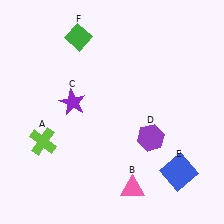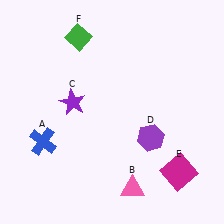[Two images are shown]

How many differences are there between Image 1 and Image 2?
There are 2 differences between the two images.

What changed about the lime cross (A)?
In Image 1, A is lime. In Image 2, it changed to blue.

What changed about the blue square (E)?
In Image 1, E is blue. In Image 2, it changed to magenta.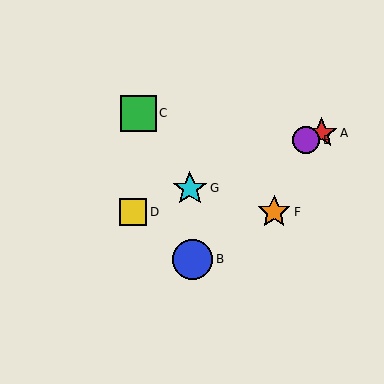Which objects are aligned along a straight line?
Objects A, D, E, G are aligned along a straight line.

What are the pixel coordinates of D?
Object D is at (133, 212).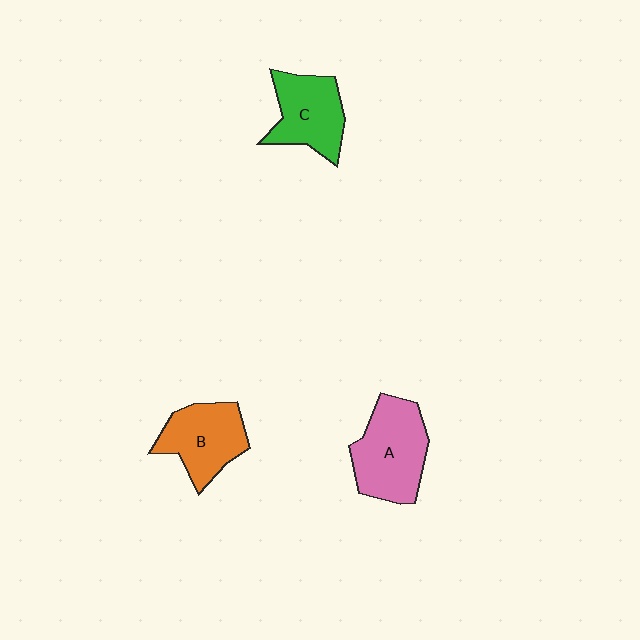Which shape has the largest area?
Shape A (pink).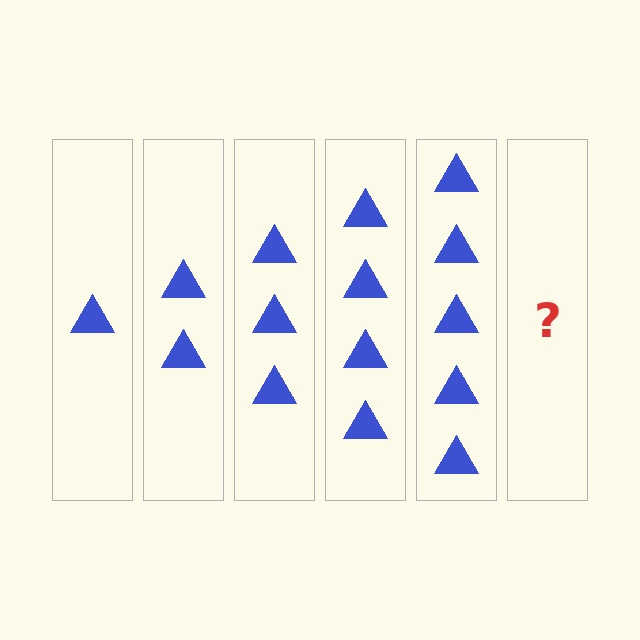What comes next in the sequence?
The next element should be 6 triangles.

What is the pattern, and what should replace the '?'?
The pattern is that each step adds one more triangle. The '?' should be 6 triangles.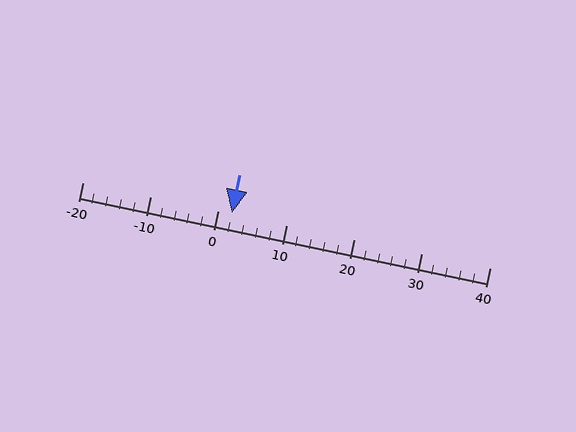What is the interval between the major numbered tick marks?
The major tick marks are spaced 10 units apart.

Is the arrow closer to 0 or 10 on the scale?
The arrow is closer to 0.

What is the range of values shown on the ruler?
The ruler shows values from -20 to 40.